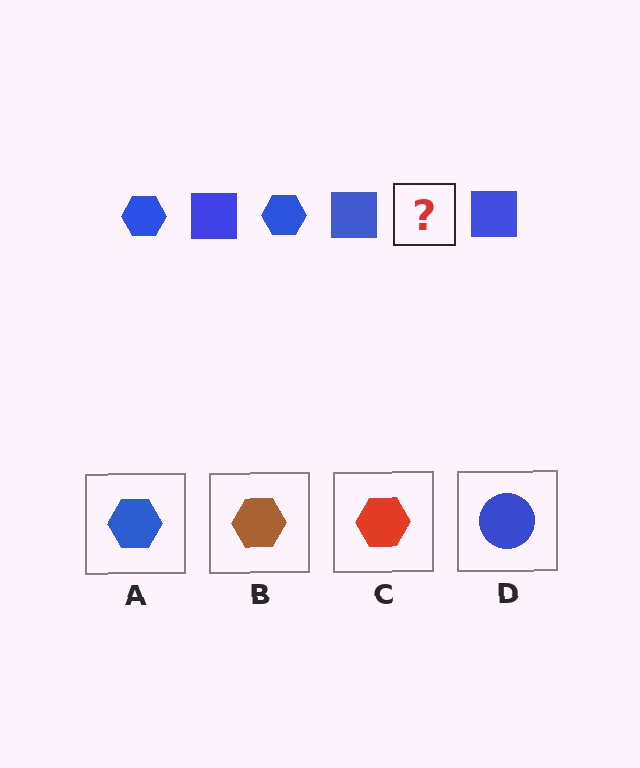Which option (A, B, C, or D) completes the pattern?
A.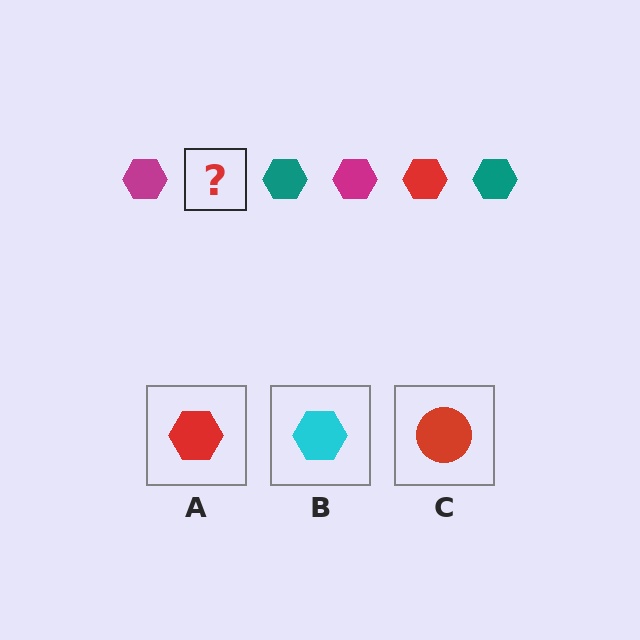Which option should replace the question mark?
Option A.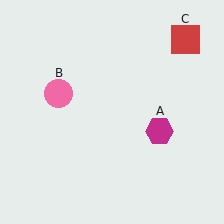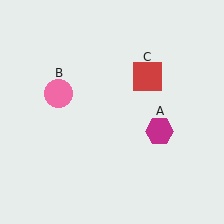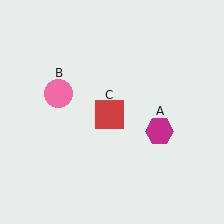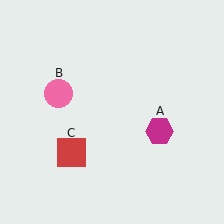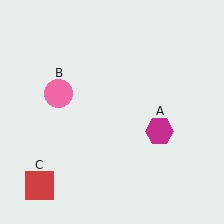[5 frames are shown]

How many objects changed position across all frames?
1 object changed position: red square (object C).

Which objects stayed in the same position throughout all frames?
Magenta hexagon (object A) and pink circle (object B) remained stationary.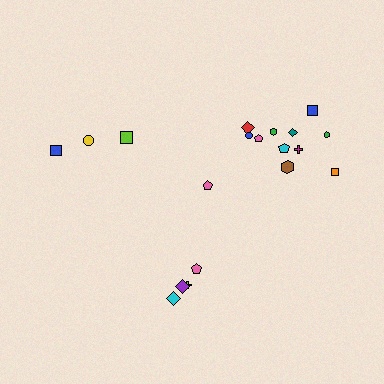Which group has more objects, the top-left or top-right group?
The top-right group.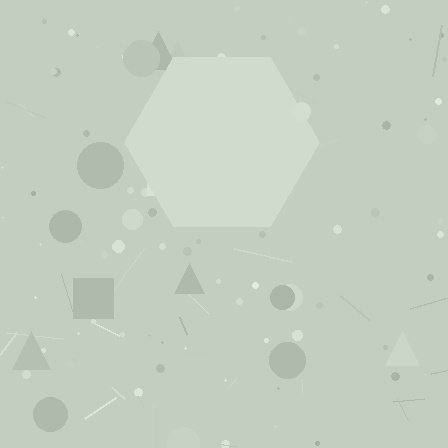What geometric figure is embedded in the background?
A hexagon is embedded in the background.